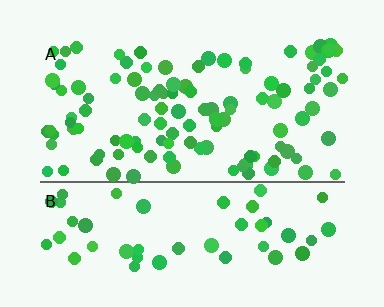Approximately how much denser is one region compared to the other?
Approximately 1.9× — region A over region B.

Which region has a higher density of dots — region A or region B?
A (the top).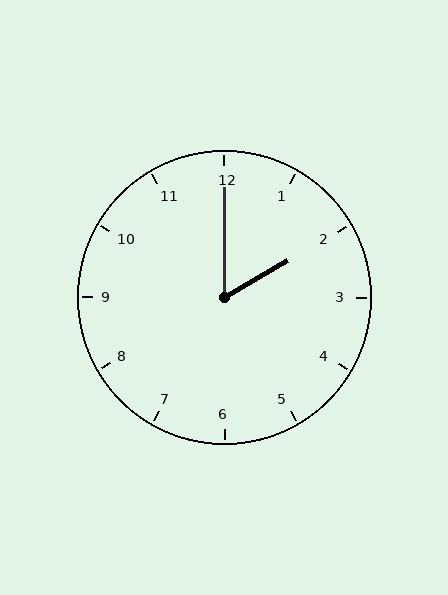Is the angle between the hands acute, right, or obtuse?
It is acute.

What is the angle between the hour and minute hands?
Approximately 60 degrees.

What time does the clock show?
2:00.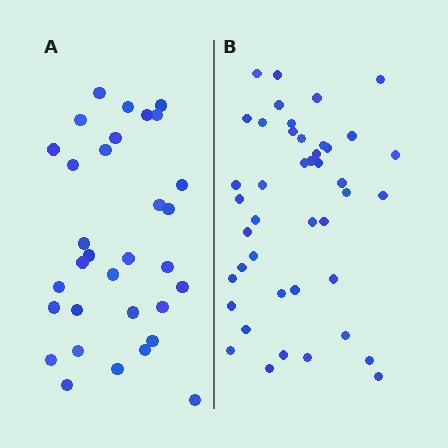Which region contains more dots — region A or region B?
Region B (the right region) has more dots.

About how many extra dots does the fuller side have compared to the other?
Region B has roughly 12 or so more dots than region A.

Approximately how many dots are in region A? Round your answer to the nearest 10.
About 30 dots. (The exact count is 32, which rounds to 30.)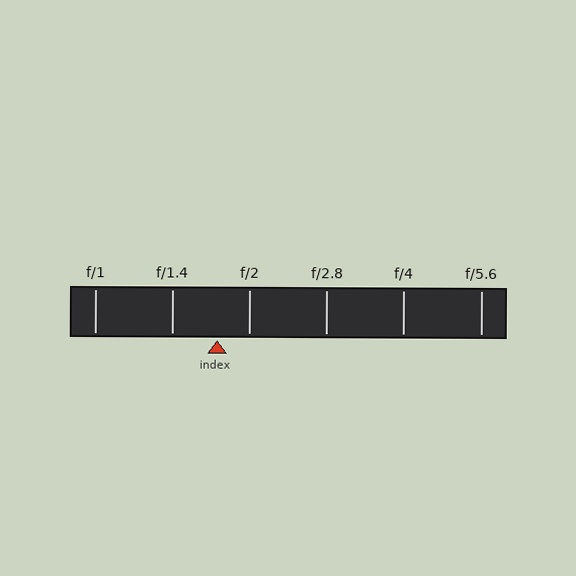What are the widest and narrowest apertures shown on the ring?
The widest aperture shown is f/1 and the narrowest is f/5.6.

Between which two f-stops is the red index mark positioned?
The index mark is between f/1.4 and f/2.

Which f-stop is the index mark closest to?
The index mark is closest to f/2.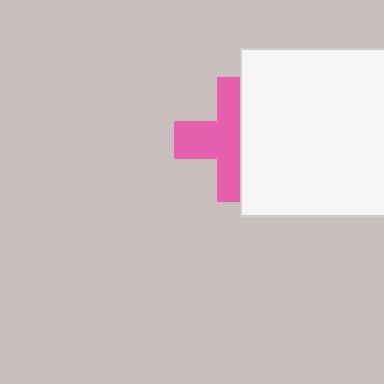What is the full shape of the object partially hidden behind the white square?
The partially hidden object is a pink cross.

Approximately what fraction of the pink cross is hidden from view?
Roughly 45% of the pink cross is hidden behind the white square.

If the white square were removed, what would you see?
You would see the complete pink cross.